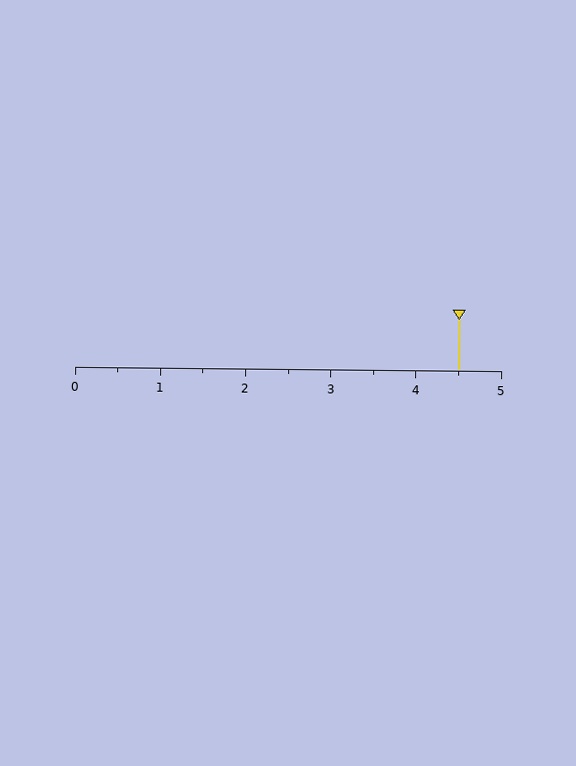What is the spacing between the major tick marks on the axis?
The major ticks are spaced 1 apart.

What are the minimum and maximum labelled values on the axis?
The axis runs from 0 to 5.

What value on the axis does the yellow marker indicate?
The marker indicates approximately 4.5.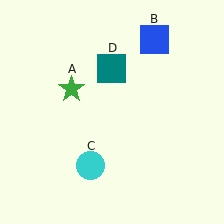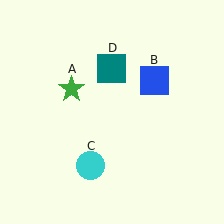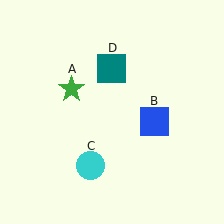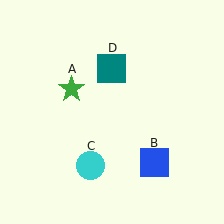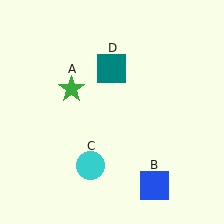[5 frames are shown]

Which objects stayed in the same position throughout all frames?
Green star (object A) and cyan circle (object C) and teal square (object D) remained stationary.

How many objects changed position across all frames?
1 object changed position: blue square (object B).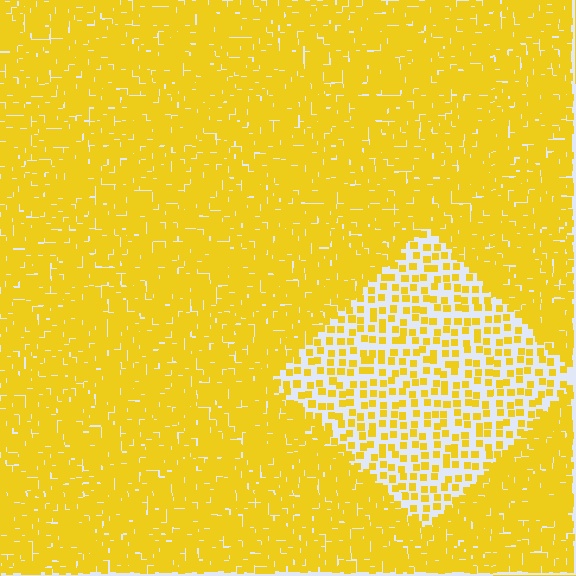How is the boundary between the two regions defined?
The boundary is defined by a change in element density (approximately 2.7x ratio). All elements are the same color, size, and shape.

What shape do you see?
I see a diamond.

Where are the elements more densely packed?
The elements are more densely packed outside the diamond boundary.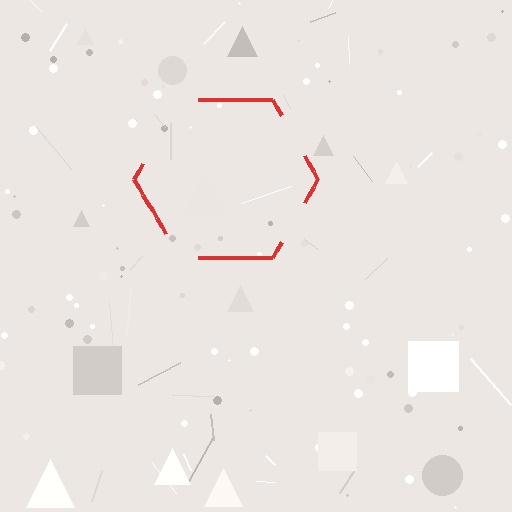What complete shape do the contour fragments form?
The contour fragments form a hexagon.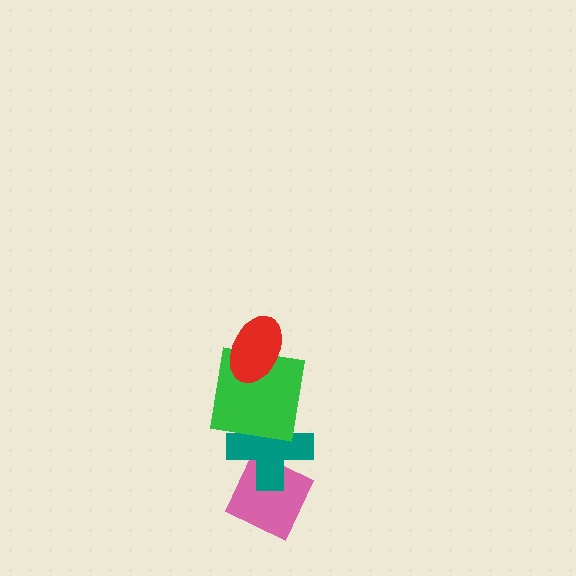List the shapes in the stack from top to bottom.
From top to bottom: the red ellipse, the green square, the teal cross, the pink diamond.